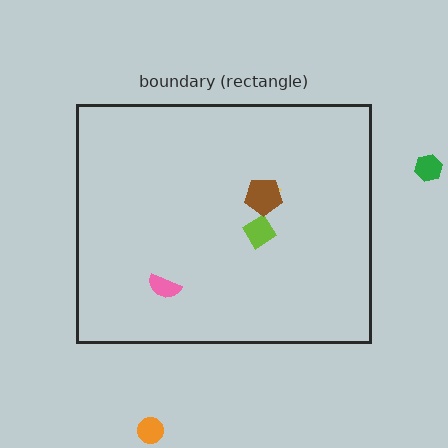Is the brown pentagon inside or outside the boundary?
Inside.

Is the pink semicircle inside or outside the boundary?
Inside.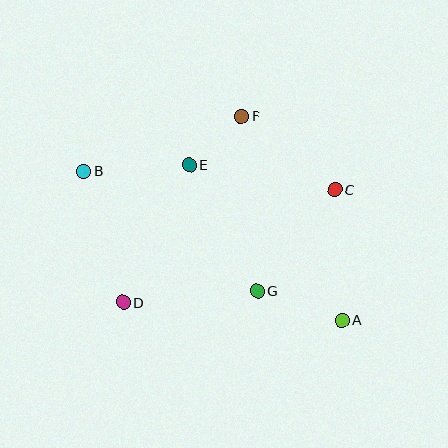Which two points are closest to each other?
Points E and F are closest to each other.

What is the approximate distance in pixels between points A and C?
The distance between A and C is approximately 131 pixels.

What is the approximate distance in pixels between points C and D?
The distance between C and D is approximately 240 pixels.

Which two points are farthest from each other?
Points A and B are farthest from each other.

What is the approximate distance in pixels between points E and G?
The distance between E and G is approximately 143 pixels.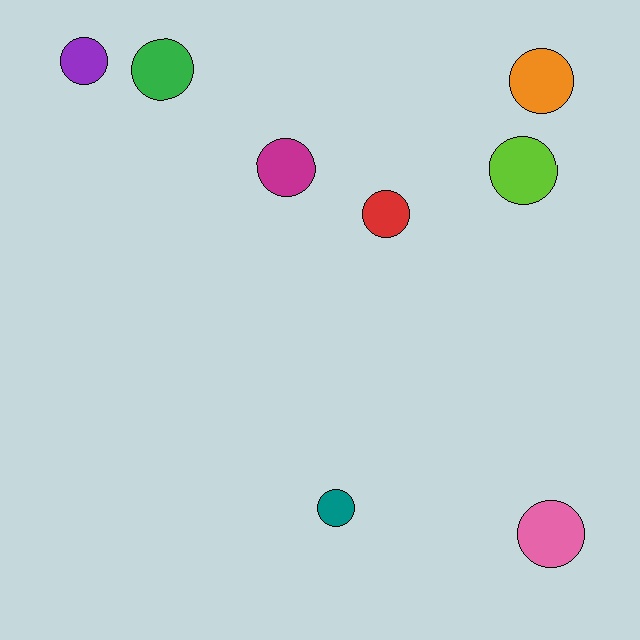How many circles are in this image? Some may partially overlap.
There are 8 circles.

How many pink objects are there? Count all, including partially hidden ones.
There is 1 pink object.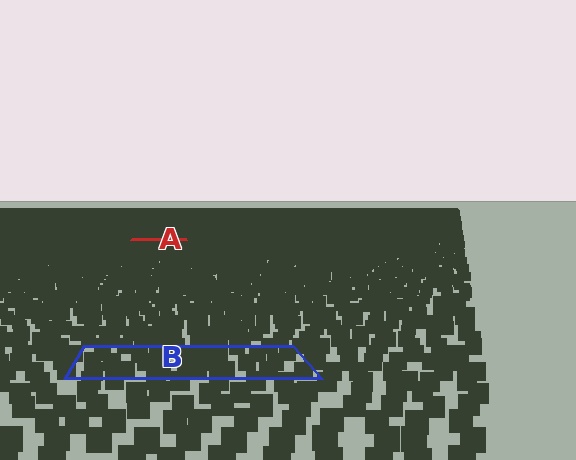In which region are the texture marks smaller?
The texture marks are smaller in region A, because it is farther away.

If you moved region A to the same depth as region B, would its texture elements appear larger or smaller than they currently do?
They would appear larger. At a closer depth, the same texture elements are projected at a bigger on-screen size.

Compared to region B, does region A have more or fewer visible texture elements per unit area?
Region A has more texture elements per unit area — they are packed more densely because it is farther away.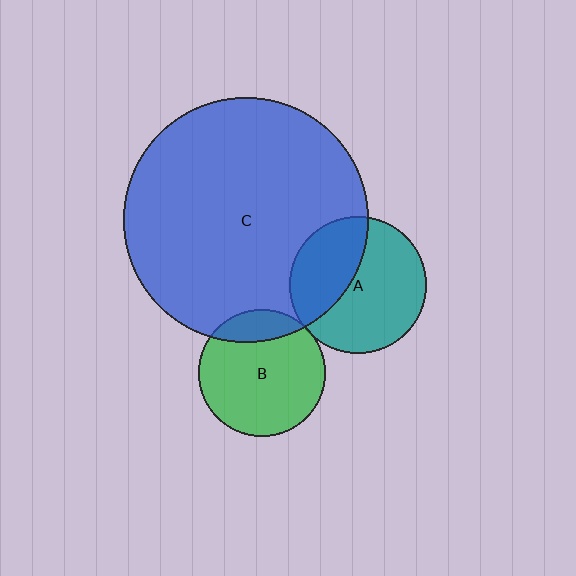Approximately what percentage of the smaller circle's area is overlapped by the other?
Approximately 5%.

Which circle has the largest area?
Circle C (blue).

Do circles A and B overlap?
Yes.